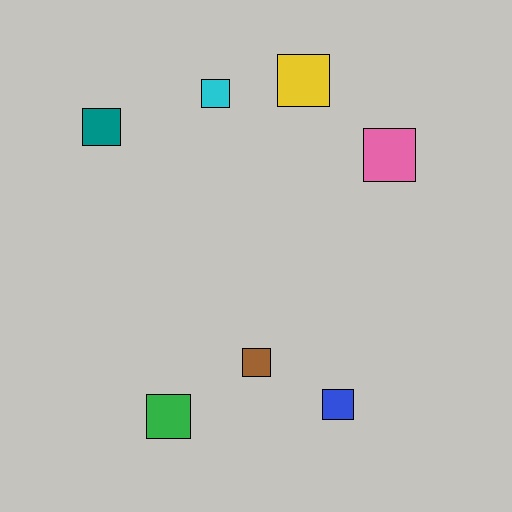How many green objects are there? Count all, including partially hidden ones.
There is 1 green object.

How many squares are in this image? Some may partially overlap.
There are 7 squares.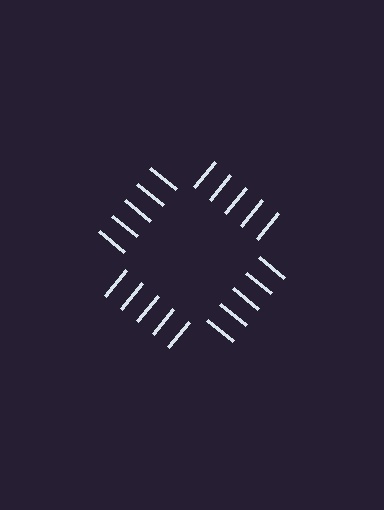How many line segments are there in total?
20 — 5 along each of the 4 edges.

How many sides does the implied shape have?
4 sides — the line-ends trace a square.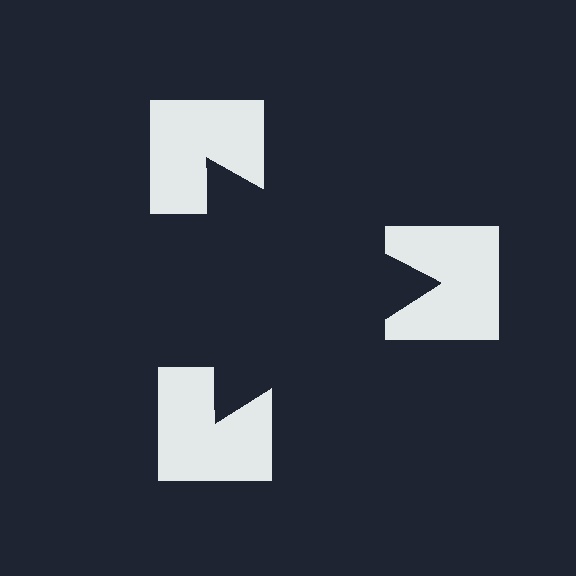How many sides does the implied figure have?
3 sides.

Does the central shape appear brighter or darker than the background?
It typically appears slightly darker than the background, even though no actual brightness change is drawn.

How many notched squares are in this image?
There are 3 — one at each vertex of the illusory triangle.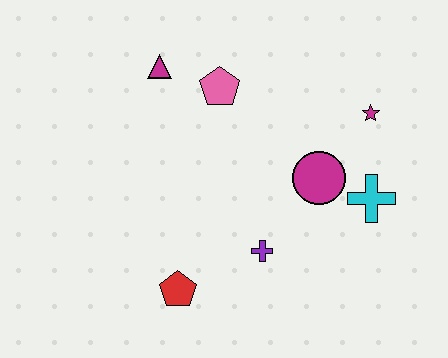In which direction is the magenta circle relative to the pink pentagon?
The magenta circle is to the right of the pink pentagon.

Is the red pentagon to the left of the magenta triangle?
No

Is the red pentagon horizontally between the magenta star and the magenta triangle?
Yes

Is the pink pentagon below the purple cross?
No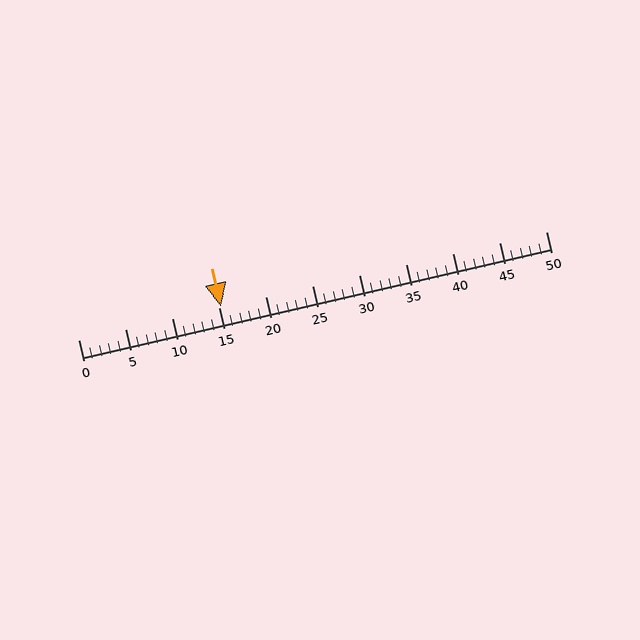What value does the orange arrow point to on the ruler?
The orange arrow points to approximately 15.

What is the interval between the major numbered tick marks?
The major tick marks are spaced 5 units apart.